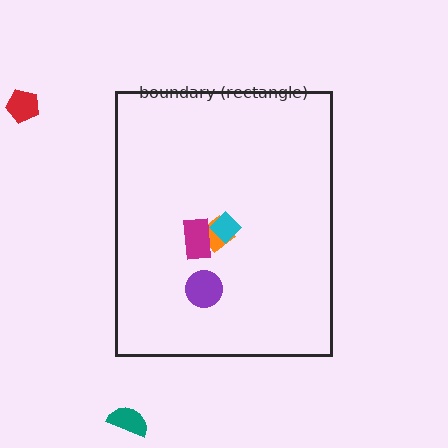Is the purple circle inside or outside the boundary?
Inside.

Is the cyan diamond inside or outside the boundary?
Inside.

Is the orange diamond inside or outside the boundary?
Inside.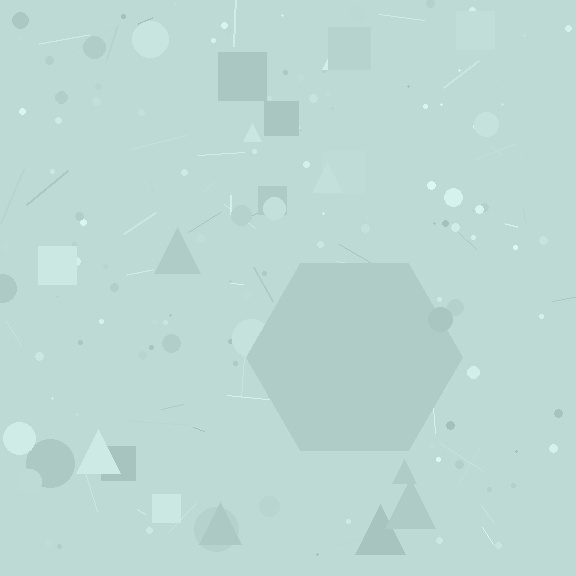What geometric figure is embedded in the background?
A hexagon is embedded in the background.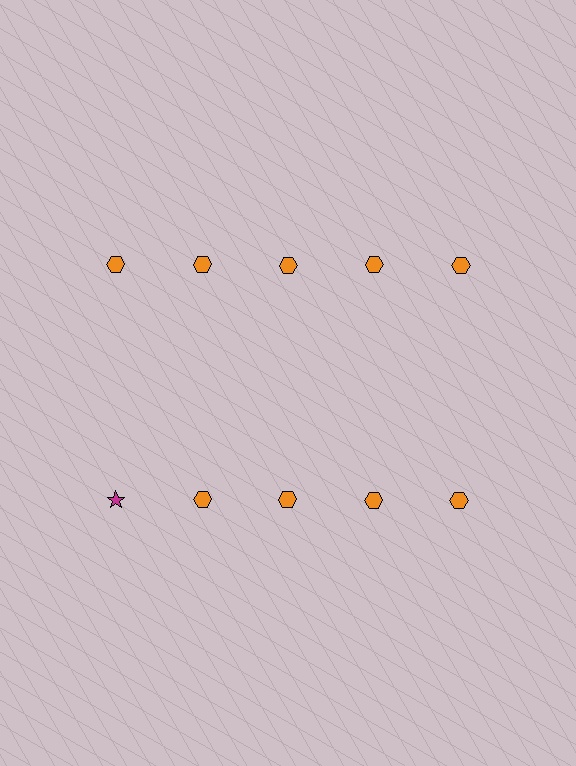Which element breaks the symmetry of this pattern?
The magenta star in the second row, leftmost column breaks the symmetry. All other shapes are orange hexagons.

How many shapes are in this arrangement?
There are 10 shapes arranged in a grid pattern.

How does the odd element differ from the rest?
It differs in both color (magenta instead of orange) and shape (star instead of hexagon).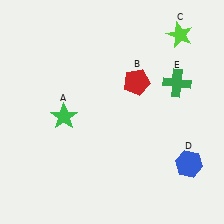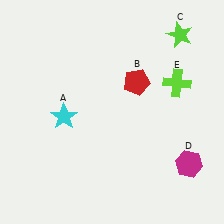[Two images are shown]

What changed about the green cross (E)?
In Image 1, E is green. In Image 2, it changed to lime.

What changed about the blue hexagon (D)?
In Image 1, D is blue. In Image 2, it changed to magenta.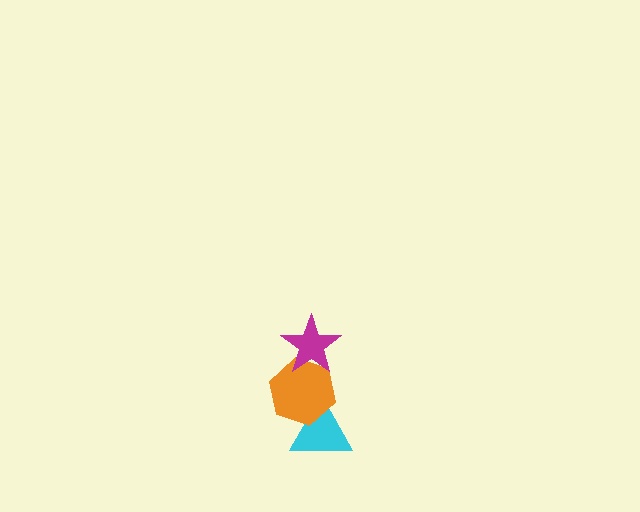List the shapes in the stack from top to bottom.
From top to bottom: the magenta star, the orange hexagon, the cyan triangle.